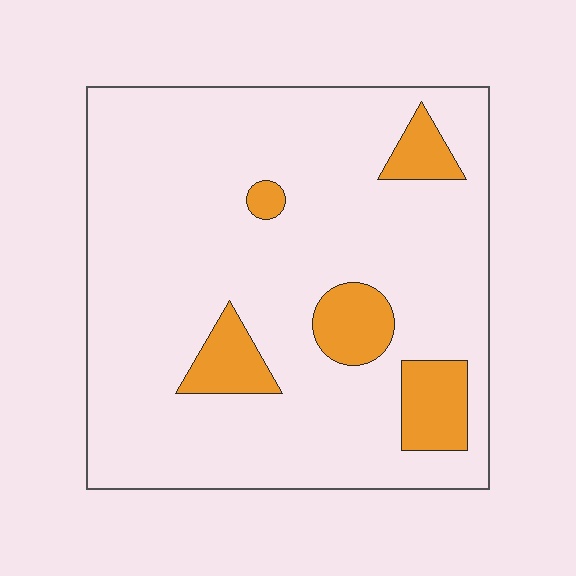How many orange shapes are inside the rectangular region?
5.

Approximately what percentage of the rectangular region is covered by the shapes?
Approximately 15%.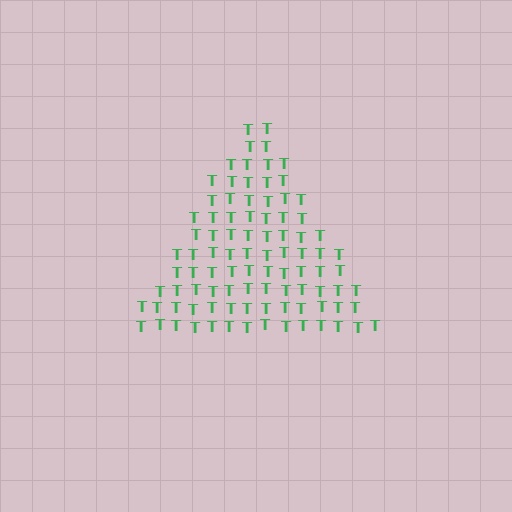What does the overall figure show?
The overall figure shows a triangle.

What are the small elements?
The small elements are letter T's.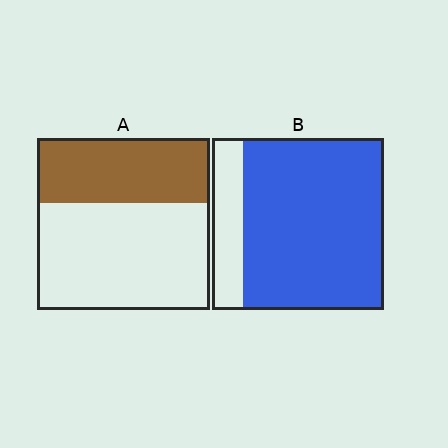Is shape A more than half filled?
No.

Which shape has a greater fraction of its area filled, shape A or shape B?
Shape B.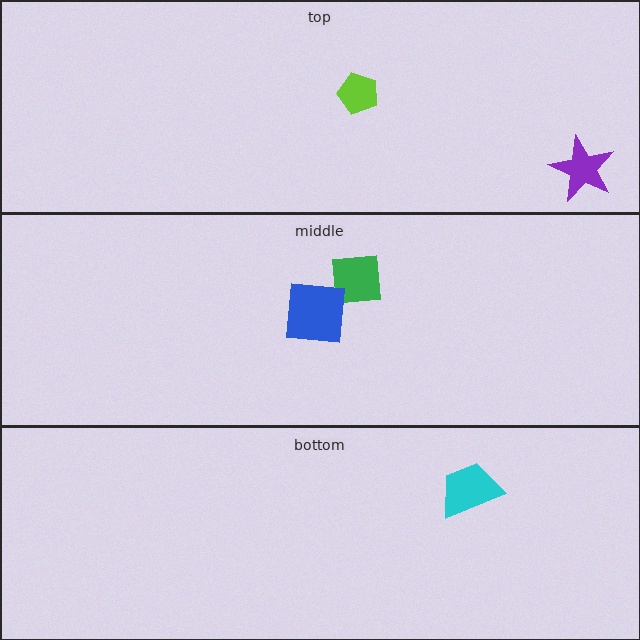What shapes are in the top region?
The purple star, the lime pentagon.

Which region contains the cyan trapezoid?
The bottom region.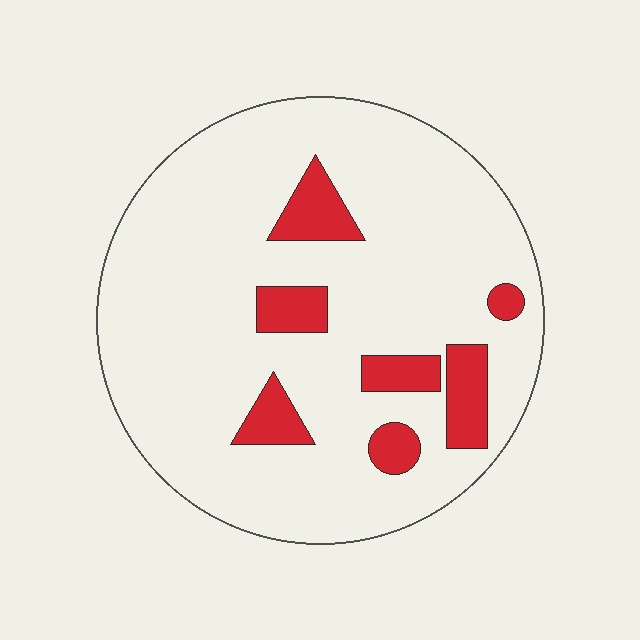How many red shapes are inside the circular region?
7.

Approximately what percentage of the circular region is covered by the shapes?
Approximately 15%.